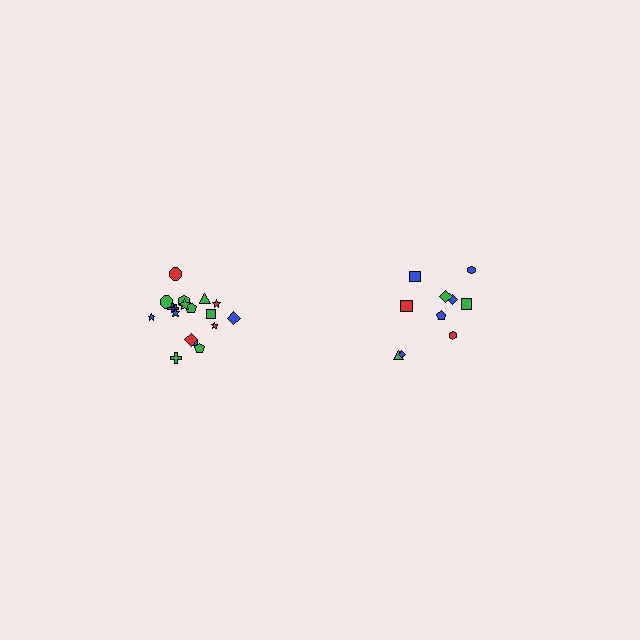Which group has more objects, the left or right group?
The left group.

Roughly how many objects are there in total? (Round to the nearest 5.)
Roughly 30 objects in total.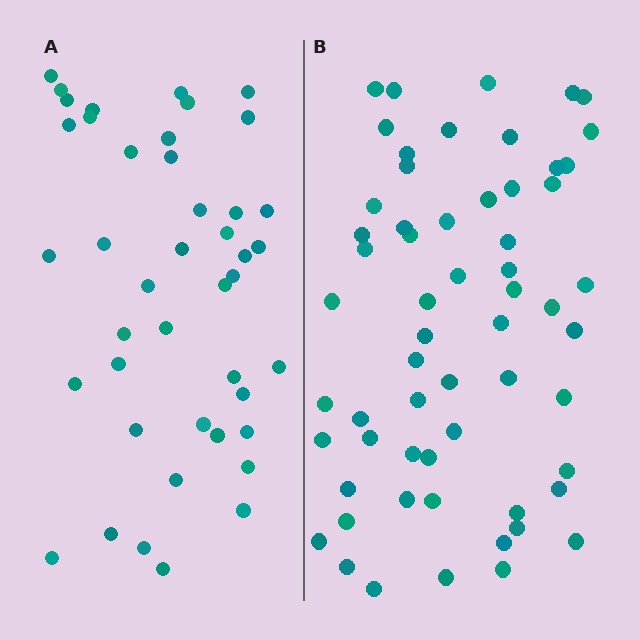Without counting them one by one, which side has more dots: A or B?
Region B (the right region) has more dots.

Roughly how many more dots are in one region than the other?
Region B has approximately 15 more dots than region A.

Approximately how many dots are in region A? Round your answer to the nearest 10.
About 40 dots. (The exact count is 43, which rounds to 40.)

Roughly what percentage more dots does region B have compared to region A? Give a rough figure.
About 40% more.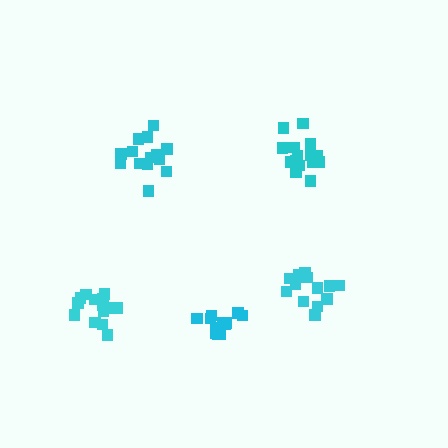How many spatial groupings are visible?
There are 5 spatial groupings.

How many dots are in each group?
Group 1: 14 dots, Group 2: 17 dots, Group 3: 16 dots, Group 4: 13 dots, Group 5: 13 dots (73 total).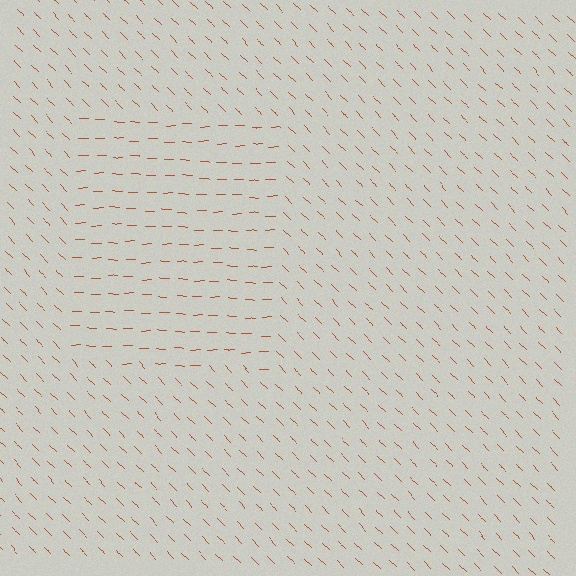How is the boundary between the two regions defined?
The boundary is defined purely by a change in line orientation (approximately 45 degrees difference). All lines are the same color and thickness.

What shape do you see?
I see a rectangle.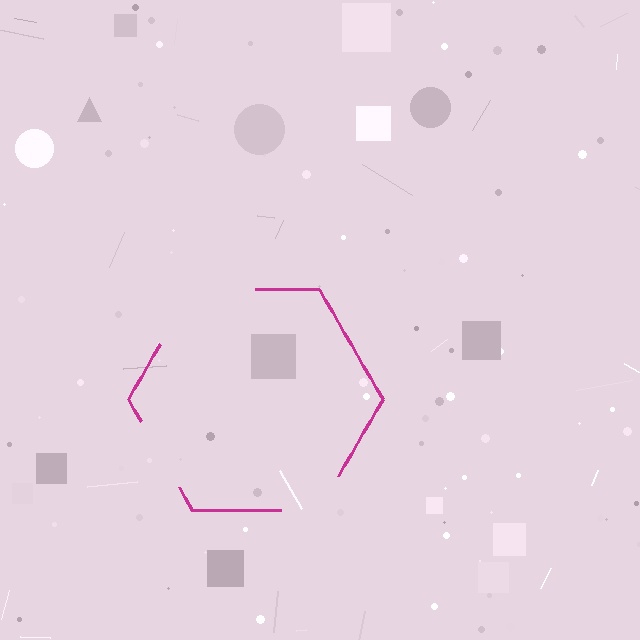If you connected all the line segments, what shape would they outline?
They would outline a hexagon.